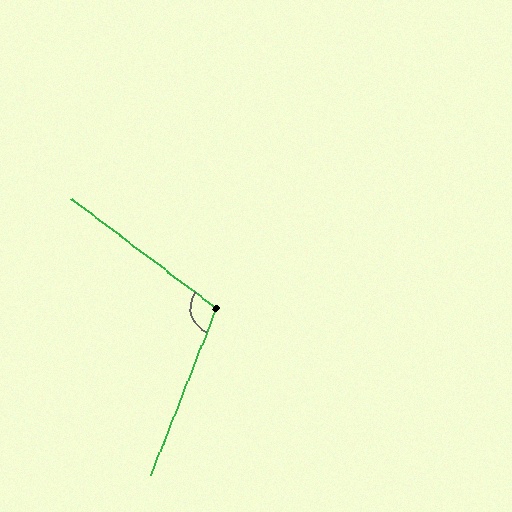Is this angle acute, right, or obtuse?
It is obtuse.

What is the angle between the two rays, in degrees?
Approximately 105 degrees.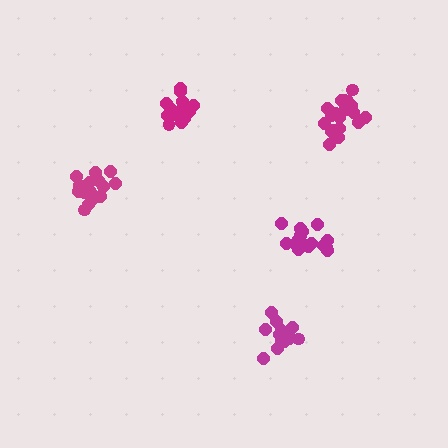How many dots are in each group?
Group 1: 17 dots, Group 2: 19 dots, Group 3: 15 dots, Group 4: 15 dots, Group 5: 20 dots (86 total).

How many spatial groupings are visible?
There are 5 spatial groupings.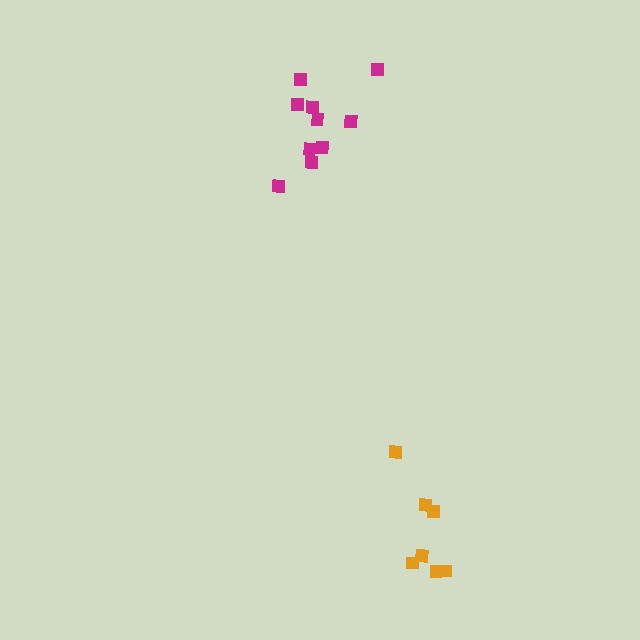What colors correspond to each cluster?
The clusters are colored: magenta, orange.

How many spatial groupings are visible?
There are 2 spatial groupings.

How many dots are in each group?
Group 1: 10 dots, Group 2: 7 dots (17 total).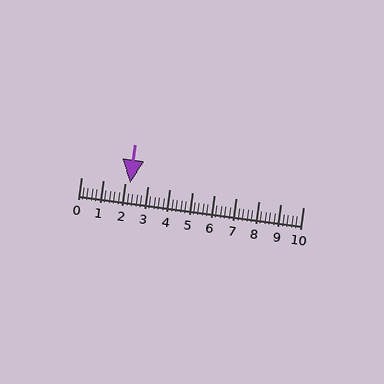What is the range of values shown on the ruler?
The ruler shows values from 0 to 10.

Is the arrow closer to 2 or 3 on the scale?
The arrow is closer to 2.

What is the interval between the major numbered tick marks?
The major tick marks are spaced 1 units apart.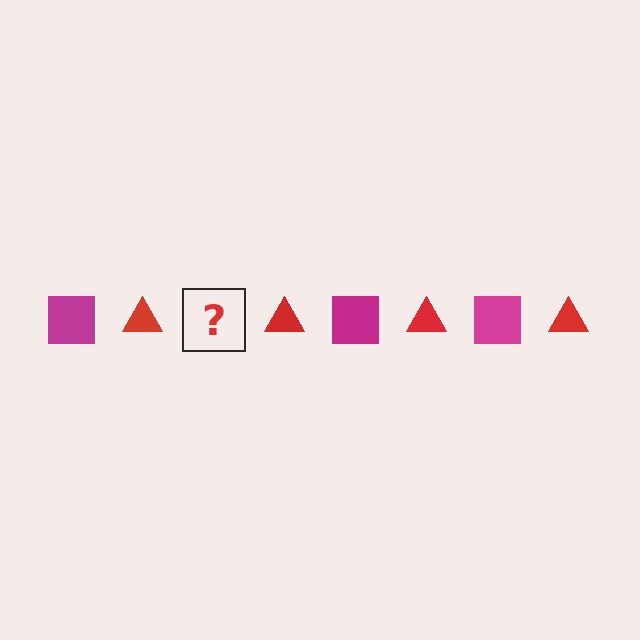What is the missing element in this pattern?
The missing element is a magenta square.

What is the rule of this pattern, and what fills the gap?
The rule is that the pattern alternates between magenta square and red triangle. The gap should be filled with a magenta square.